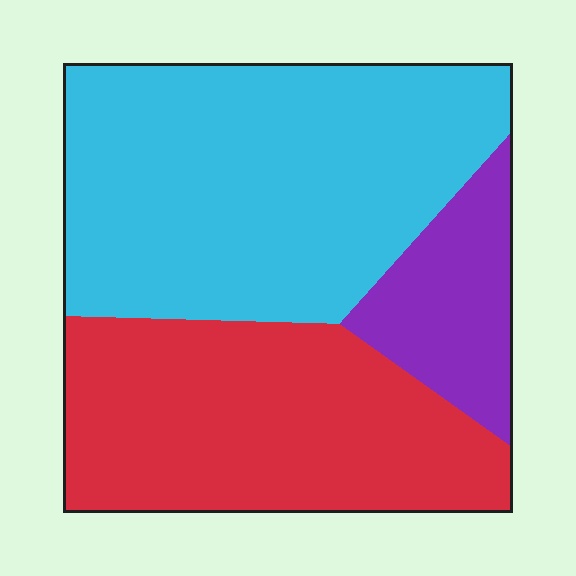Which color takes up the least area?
Purple, at roughly 15%.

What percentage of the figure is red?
Red takes up about three eighths (3/8) of the figure.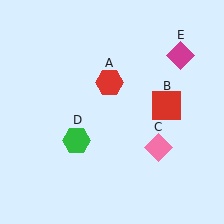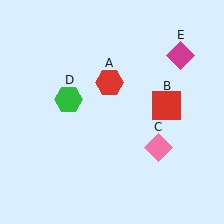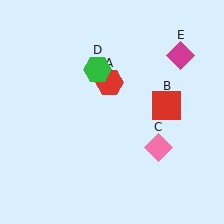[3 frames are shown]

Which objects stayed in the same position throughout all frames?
Red hexagon (object A) and red square (object B) and pink diamond (object C) and magenta diamond (object E) remained stationary.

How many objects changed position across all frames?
1 object changed position: green hexagon (object D).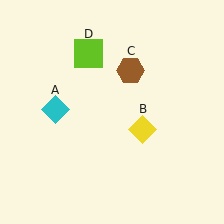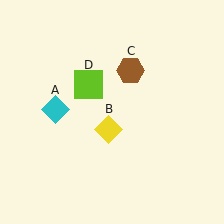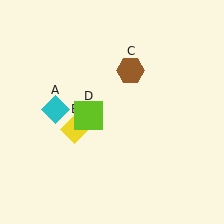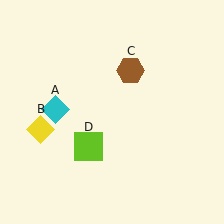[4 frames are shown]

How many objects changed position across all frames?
2 objects changed position: yellow diamond (object B), lime square (object D).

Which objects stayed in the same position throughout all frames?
Cyan diamond (object A) and brown hexagon (object C) remained stationary.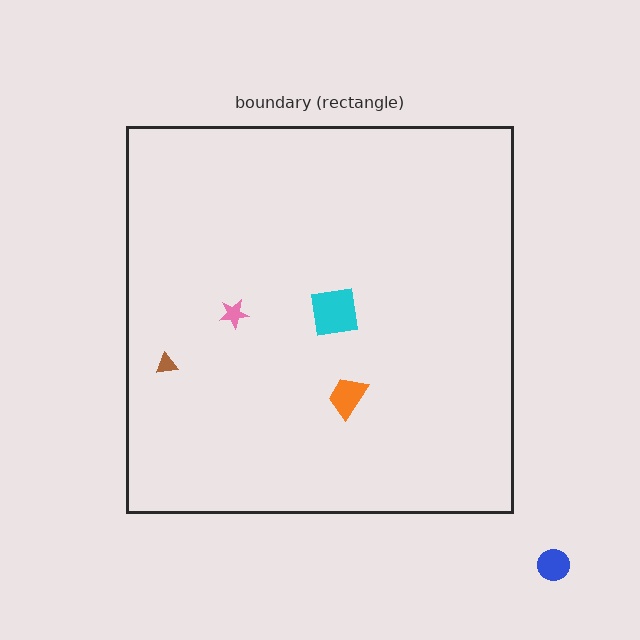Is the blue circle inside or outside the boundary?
Outside.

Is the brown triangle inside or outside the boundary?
Inside.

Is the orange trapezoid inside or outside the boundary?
Inside.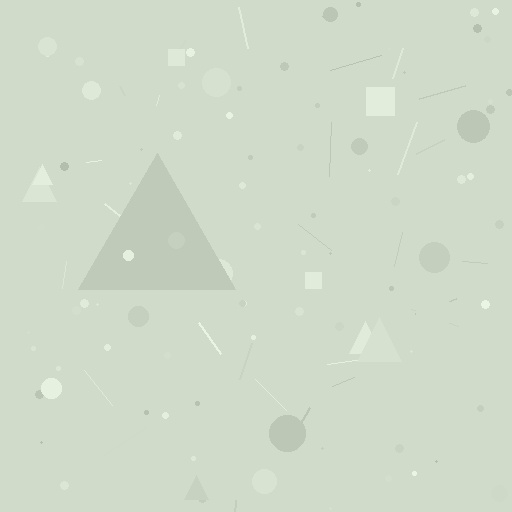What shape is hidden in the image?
A triangle is hidden in the image.